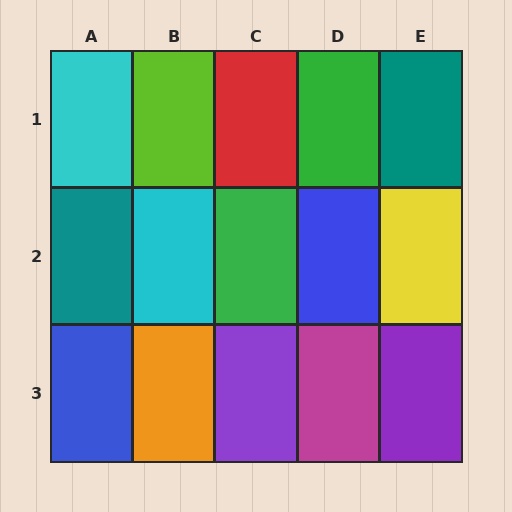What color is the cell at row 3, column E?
Purple.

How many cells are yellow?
1 cell is yellow.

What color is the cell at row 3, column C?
Purple.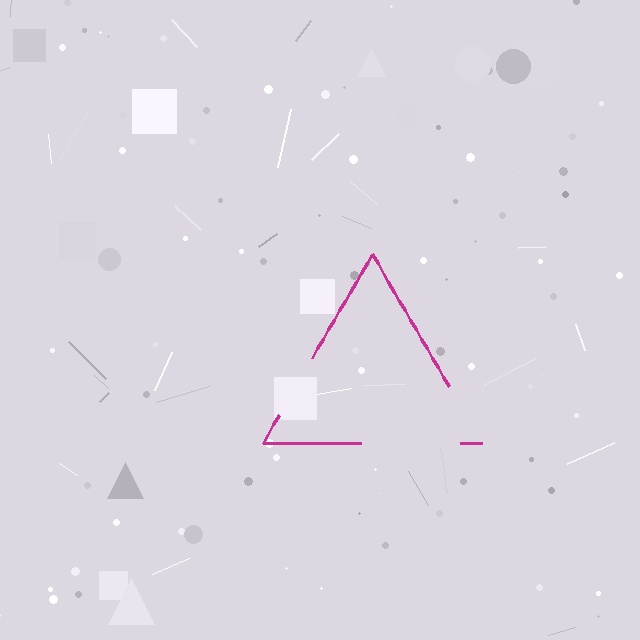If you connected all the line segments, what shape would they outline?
They would outline a triangle.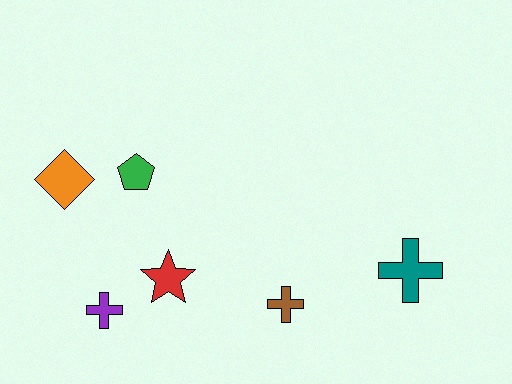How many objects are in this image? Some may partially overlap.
There are 6 objects.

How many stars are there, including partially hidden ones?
There is 1 star.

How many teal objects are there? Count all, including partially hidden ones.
There is 1 teal object.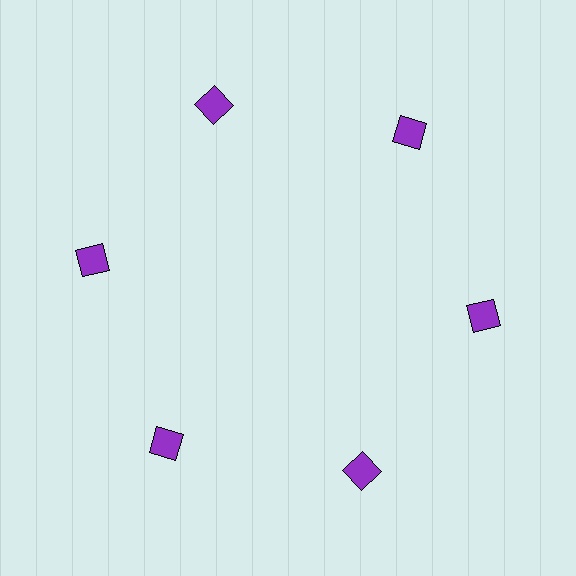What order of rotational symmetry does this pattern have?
This pattern has 6-fold rotational symmetry.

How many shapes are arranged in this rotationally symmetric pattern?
There are 6 shapes, arranged in 6 groups of 1.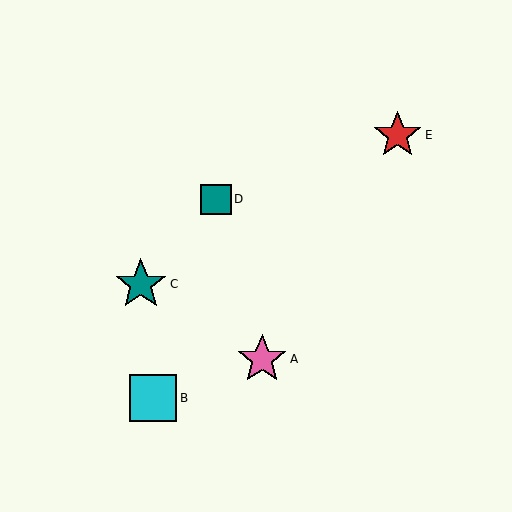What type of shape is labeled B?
Shape B is a cyan square.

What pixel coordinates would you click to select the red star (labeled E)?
Click at (398, 135) to select the red star E.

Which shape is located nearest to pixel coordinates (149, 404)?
The cyan square (labeled B) at (153, 398) is nearest to that location.